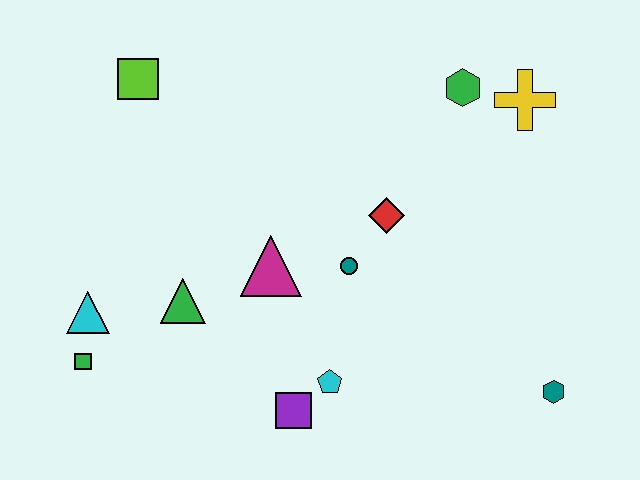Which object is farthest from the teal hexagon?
The lime square is farthest from the teal hexagon.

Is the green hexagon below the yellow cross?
No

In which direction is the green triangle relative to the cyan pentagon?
The green triangle is to the left of the cyan pentagon.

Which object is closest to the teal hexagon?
The cyan pentagon is closest to the teal hexagon.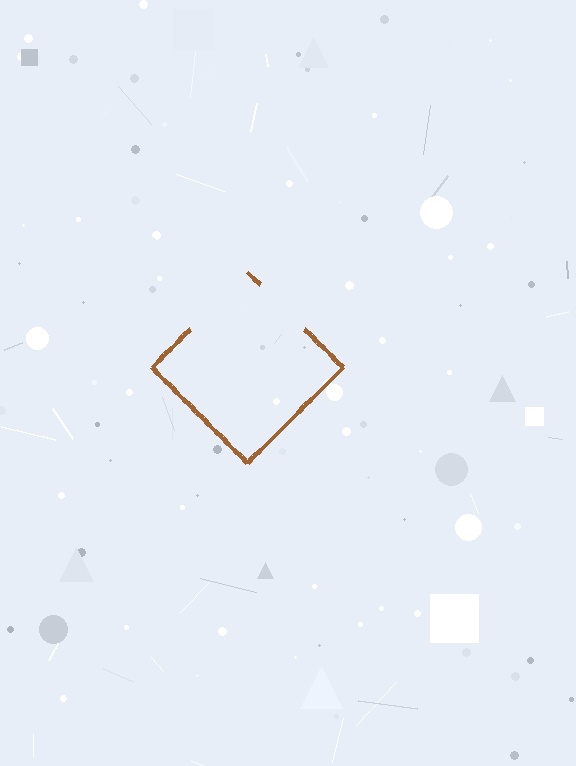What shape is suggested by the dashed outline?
The dashed outline suggests a diamond.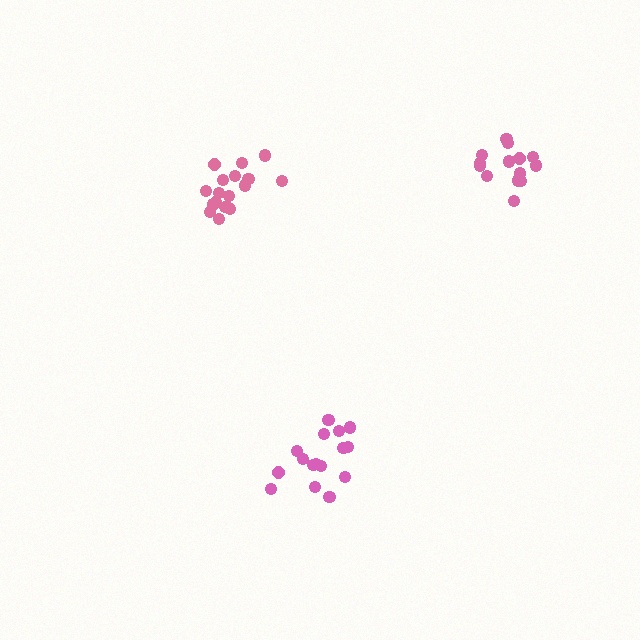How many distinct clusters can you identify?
There are 3 distinct clusters.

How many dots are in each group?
Group 1: 18 dots, Group 2: 16 dots, Group 3: 14 dots (48 total).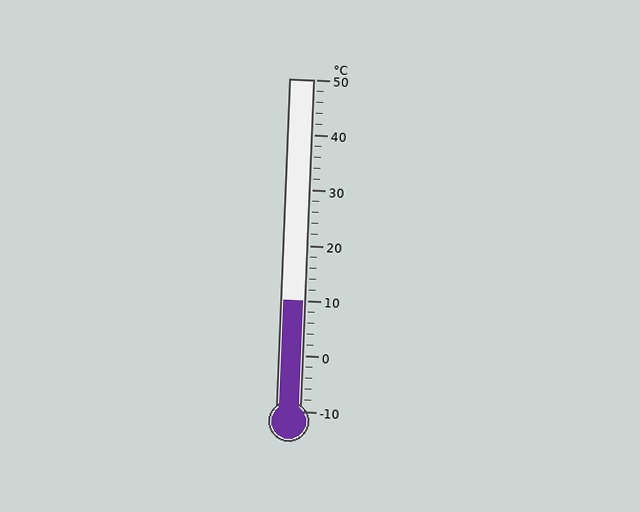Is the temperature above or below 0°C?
The temperature is above 0°C.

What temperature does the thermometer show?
The thermometer shows approximately 10°C.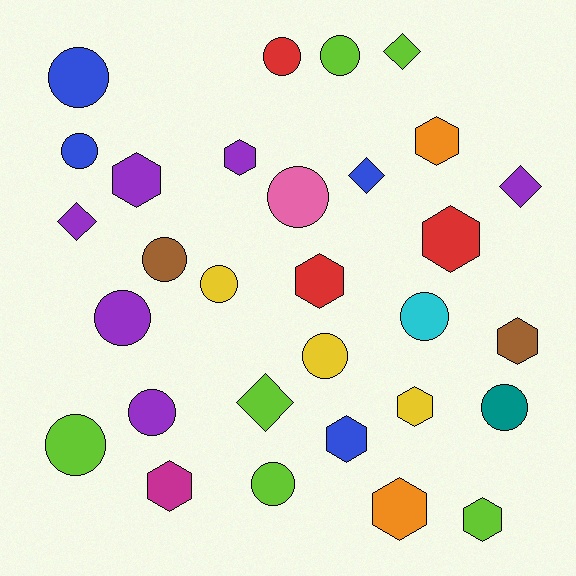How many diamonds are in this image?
There are 5 diamonds.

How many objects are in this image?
There are 30 objects.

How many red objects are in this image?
There are 3 red objects.